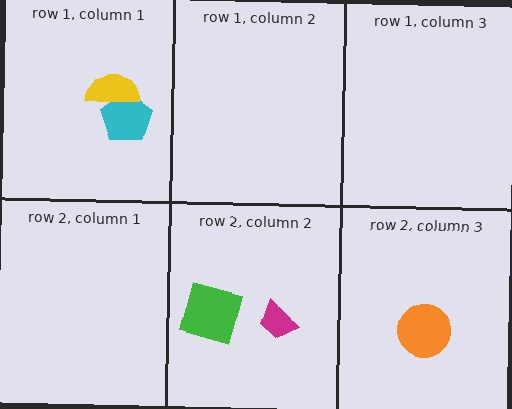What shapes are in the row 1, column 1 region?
The cyan pentagon, the yellow semicircle.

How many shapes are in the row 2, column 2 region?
2.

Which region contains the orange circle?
The row 2, column 3 region.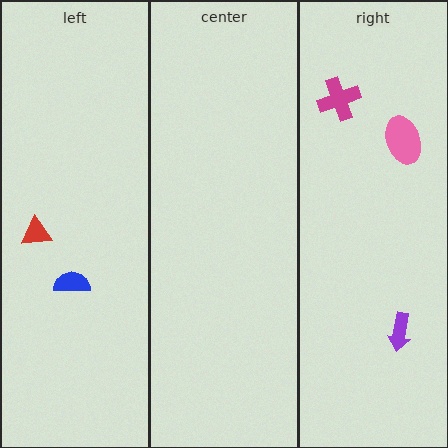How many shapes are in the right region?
3.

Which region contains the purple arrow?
The right region.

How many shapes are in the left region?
2.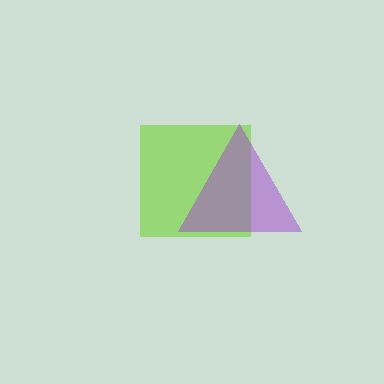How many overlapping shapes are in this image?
There are 2 overlapping shapes in the image.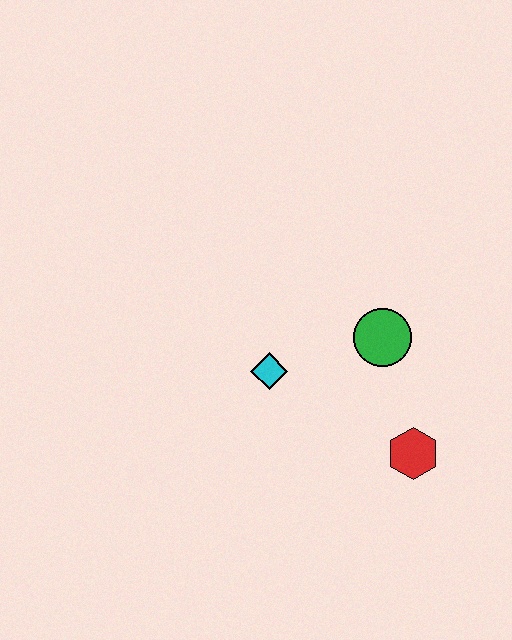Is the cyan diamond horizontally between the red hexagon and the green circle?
No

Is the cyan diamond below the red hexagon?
No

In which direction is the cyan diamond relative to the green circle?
The cyan diamond is to the left of the green circle.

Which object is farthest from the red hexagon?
The cyan diamond is farthest from the red hexagon.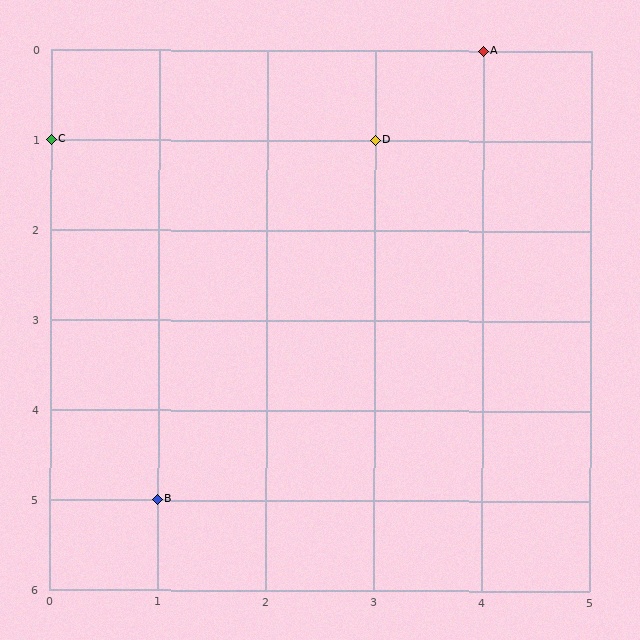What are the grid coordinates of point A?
Point A is at grid coordinates (4, 0).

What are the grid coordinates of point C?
Point C is at grid coordinates (0, 1).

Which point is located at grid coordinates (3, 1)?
Point D is at (3, 1).